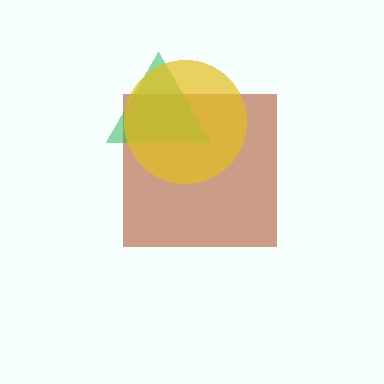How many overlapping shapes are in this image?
There are 3 overlapping shapes in the image.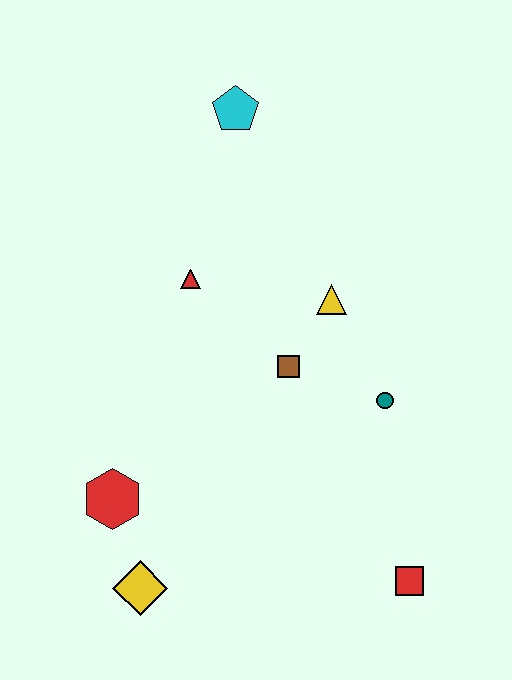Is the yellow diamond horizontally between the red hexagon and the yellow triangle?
Yes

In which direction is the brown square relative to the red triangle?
The brown square is to the right of the red triangle.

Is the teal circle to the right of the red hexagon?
Yes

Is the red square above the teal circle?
No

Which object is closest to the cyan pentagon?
The red triangle is closest to the cyan pentagon.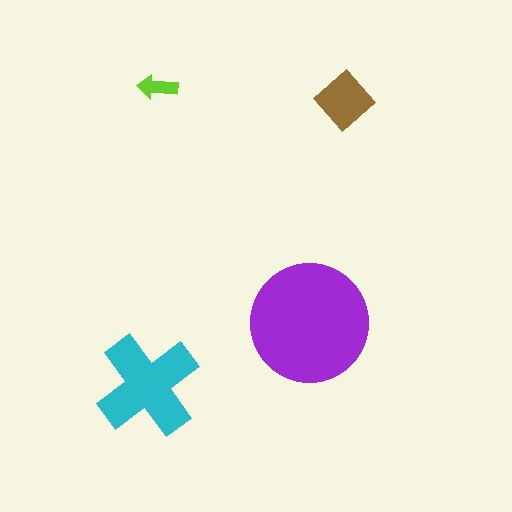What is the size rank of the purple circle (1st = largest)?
1st.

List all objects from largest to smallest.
The purple circle, the cyan cross, the brown diamond, the lime arrow.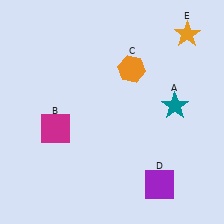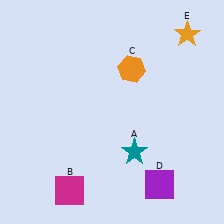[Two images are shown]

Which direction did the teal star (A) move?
The teal star (A) moved down.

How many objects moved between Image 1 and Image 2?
2 objects moved between the two images.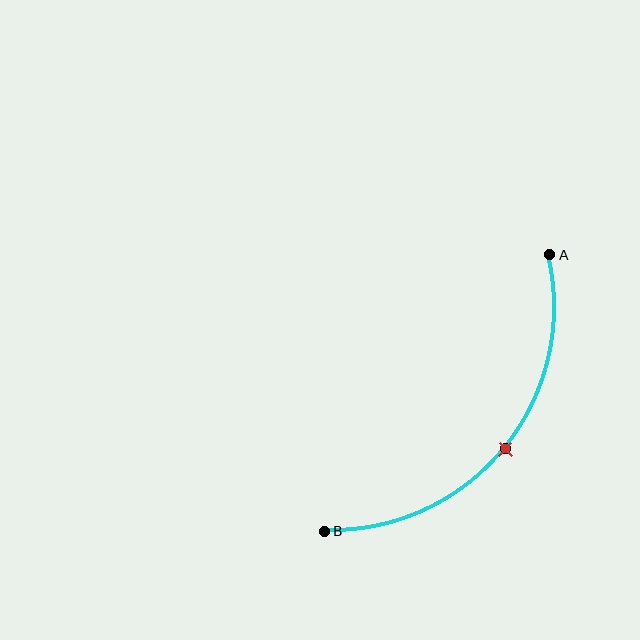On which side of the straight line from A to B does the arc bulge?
The arc bulges below and to the right of the straight line connecting A and B.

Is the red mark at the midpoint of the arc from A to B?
Yes. The red mark lies on the arc at equal arc-length from both A and B — it is the arc midpoint.